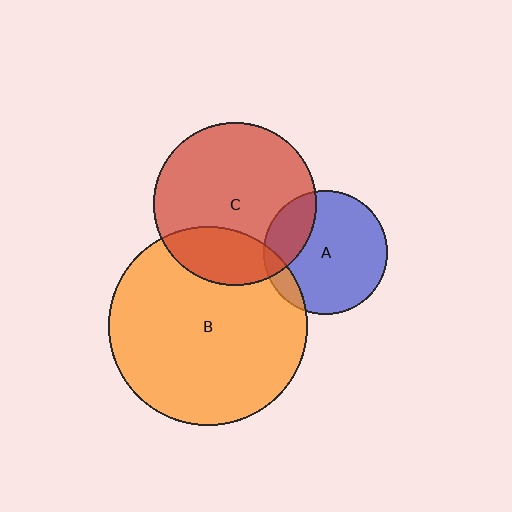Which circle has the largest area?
Circle B (orange).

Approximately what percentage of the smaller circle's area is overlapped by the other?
Approximately 25%.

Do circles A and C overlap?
Yes.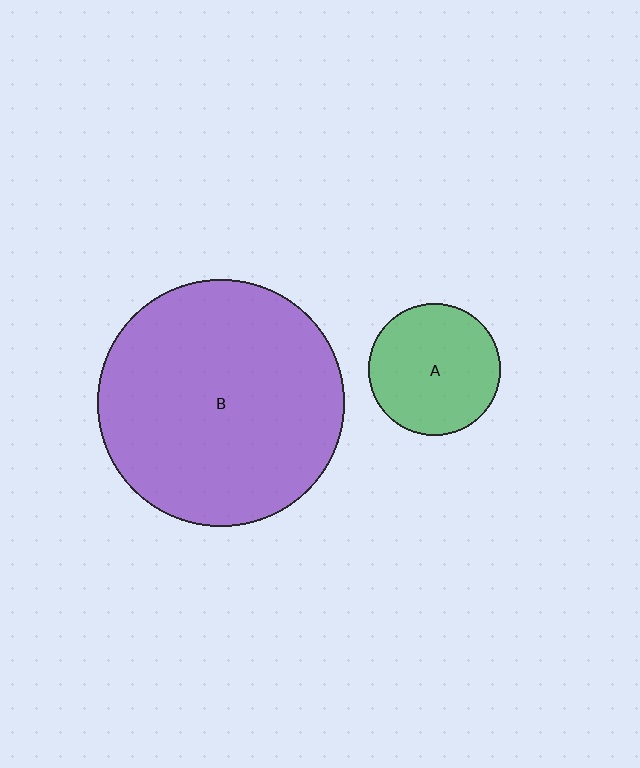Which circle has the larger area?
Circle B (purple).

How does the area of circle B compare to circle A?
Approximately 3.5 times.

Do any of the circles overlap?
No, none of the circles overlap.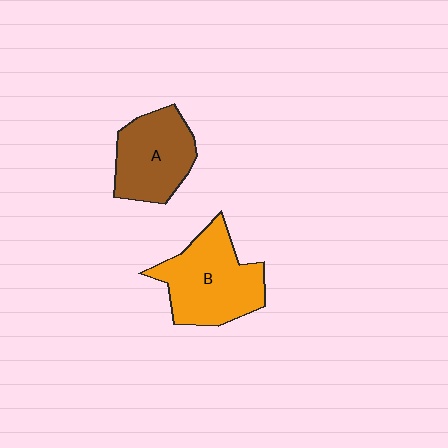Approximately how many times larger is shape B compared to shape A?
Approximately 1.2 times.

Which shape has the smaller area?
Shape A (brown).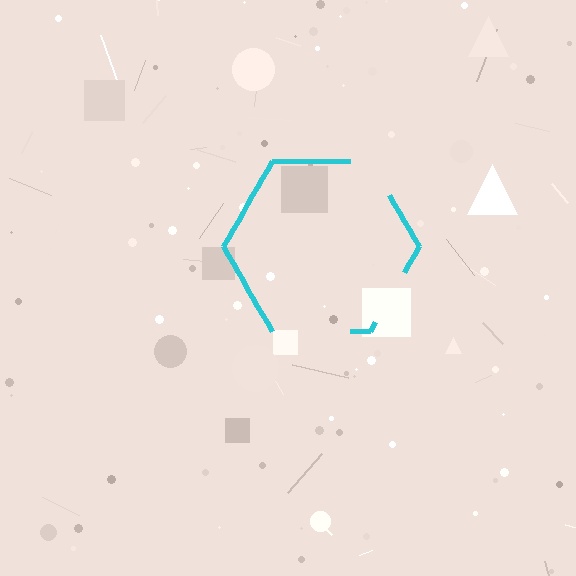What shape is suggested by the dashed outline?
The dashed outline suggests a hexagon.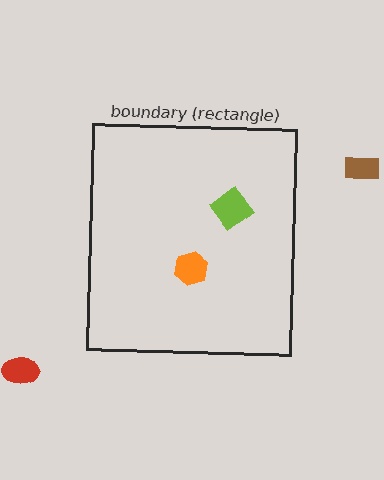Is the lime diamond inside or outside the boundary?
Inside.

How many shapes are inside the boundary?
2 inside, 2 outside.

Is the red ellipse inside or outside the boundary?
Outside.